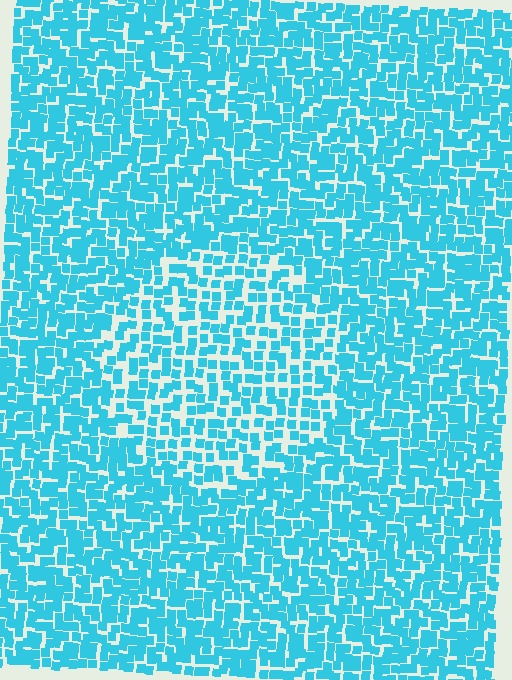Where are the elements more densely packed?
The elements are more densely packed outside the circle boundary.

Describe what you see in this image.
The image contains small cyan elements arranged at two different densities. A circle-shaped region is visible where the elements are less densely packed than the surrounding area.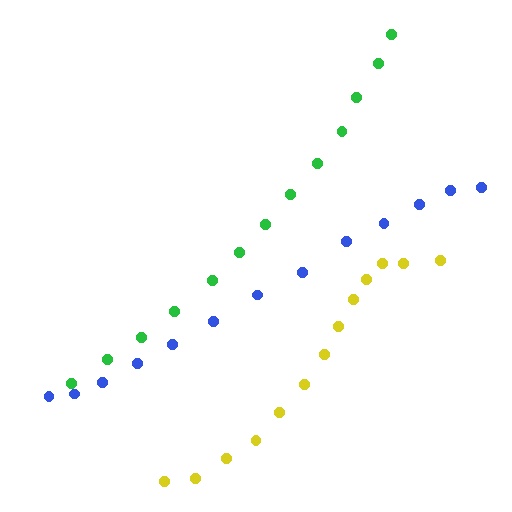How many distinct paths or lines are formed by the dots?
There are 3 distinct paths.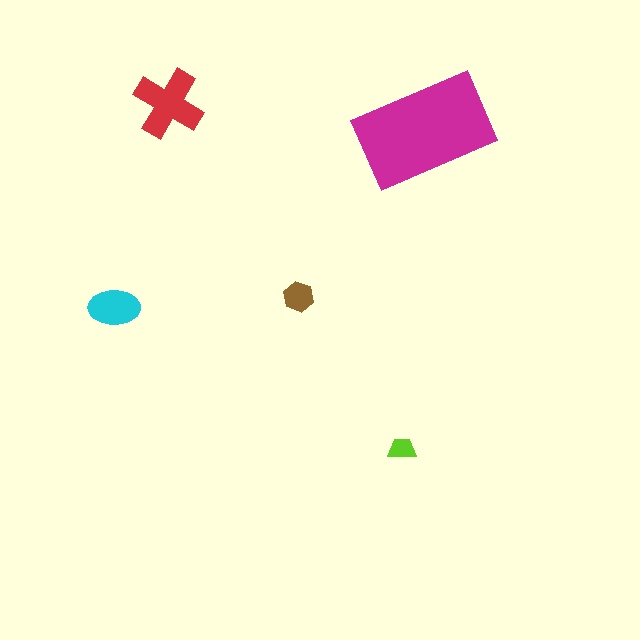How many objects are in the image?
There are 5 objects in the image.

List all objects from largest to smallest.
The magenta rectangle, the red cross, the cyan ellipse, the brown hexagon, the lime trapezoid.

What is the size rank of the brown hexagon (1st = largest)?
4th.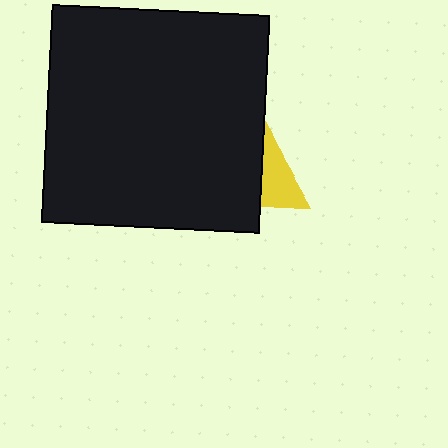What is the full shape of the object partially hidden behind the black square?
The partially hidden object is a yellow triangle.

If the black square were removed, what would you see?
You would see the complete yellow triangle.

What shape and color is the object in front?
The object in front is a black square.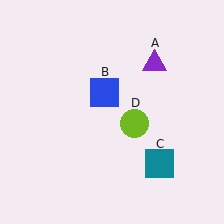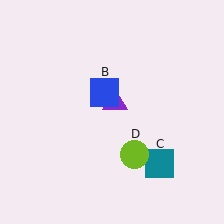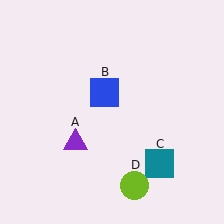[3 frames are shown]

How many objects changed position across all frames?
2 objects changed position: purple triangle (object A), lime circle (object D).